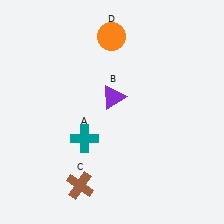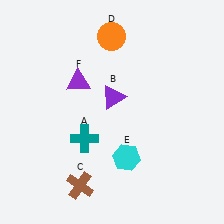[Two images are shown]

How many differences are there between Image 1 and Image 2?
There are 2 differences between the two images.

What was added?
A cyan hexagon (E), a purple triangle (F) were added in Image 2.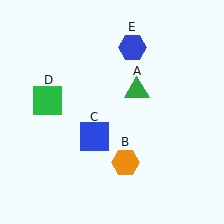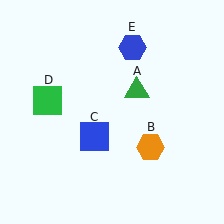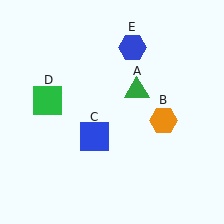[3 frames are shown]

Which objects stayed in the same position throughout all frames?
Green triangle (object A) and blue square (object C) and green square (object D) and blue hexagon (object E) remained stationary.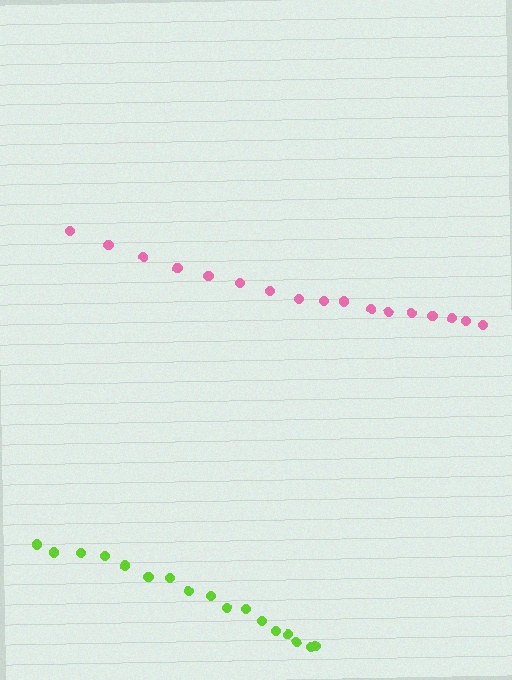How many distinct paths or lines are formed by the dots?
There are 2 distinct paths.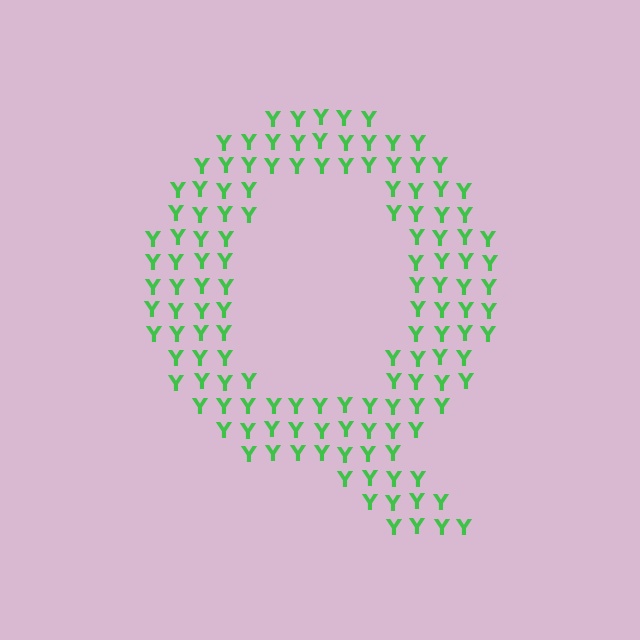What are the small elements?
The small elements are letter Y's.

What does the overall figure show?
The overall figure shows the letter Q.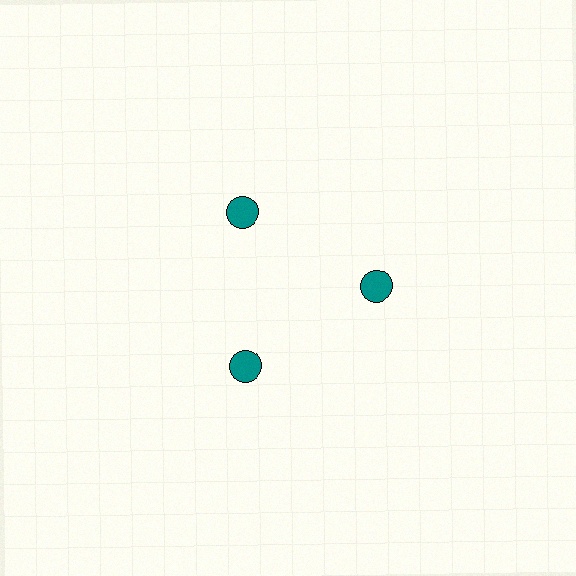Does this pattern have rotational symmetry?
Yes, this pattern has 3-fold rotational symmetry. It looks the same after rotating 120 degrees around the center.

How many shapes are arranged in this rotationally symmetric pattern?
There are 3 shapes, arranged in 3 groups of 1.